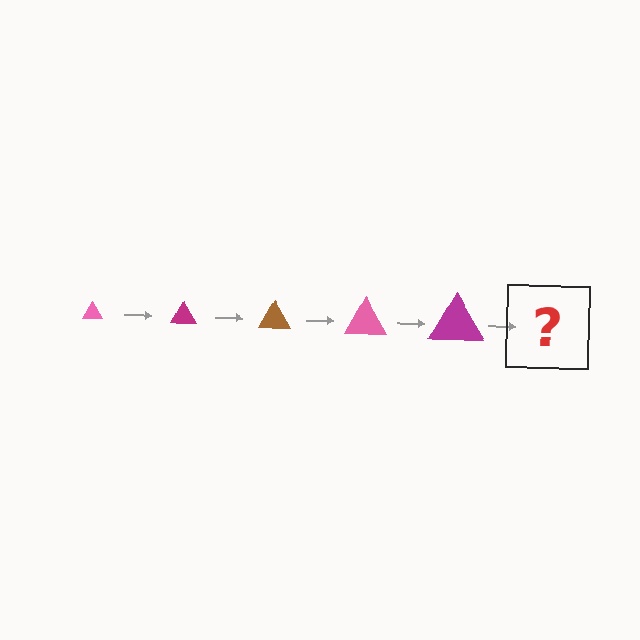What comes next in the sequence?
The next element should be a brown triangle, larger than the previous one.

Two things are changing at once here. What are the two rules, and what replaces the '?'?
The two rules are that the triangle grows larger each step and the color cycles through pink, magenta, and brown. The '?' should be a brown triangle, larger than the previous one.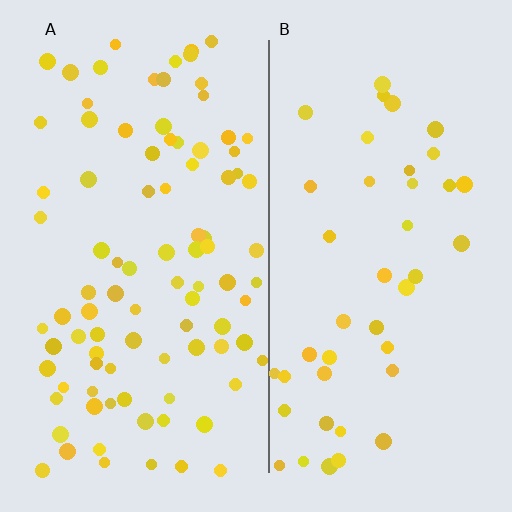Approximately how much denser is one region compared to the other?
Approximately 2.2× — region A over region B.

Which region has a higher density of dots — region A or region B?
A (the left).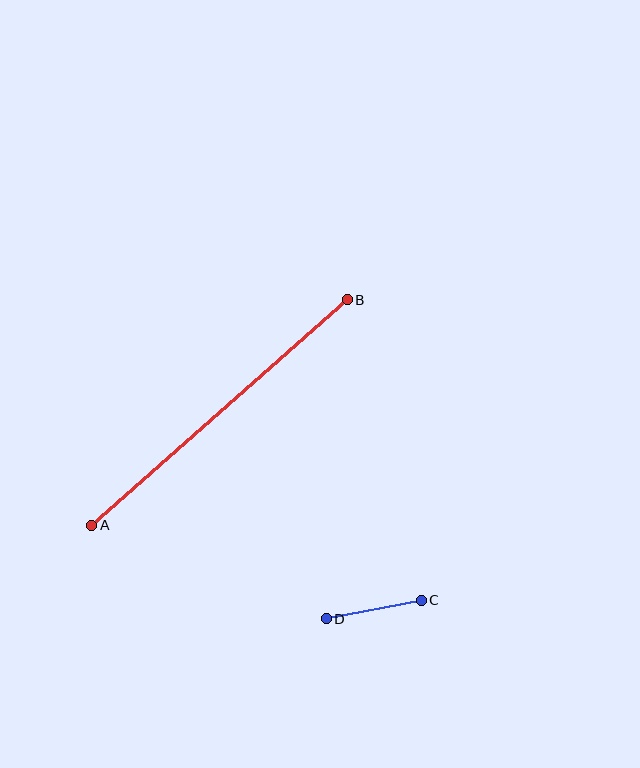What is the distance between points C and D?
The distance is approximately 97 pixels.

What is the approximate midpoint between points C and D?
The midpoint is at approximately (374, 610) pixels.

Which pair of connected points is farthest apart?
Points A and B are farthest apart.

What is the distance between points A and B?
The distance is approximately 341 pixels.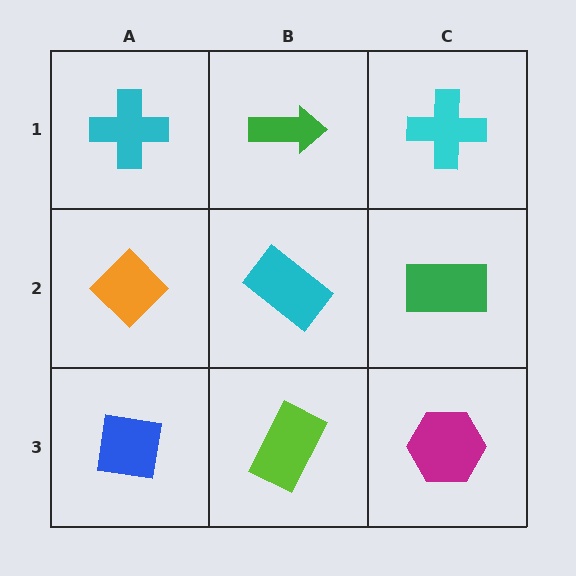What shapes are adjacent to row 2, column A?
A cyan cross (row 1, column A), a blue square (row 3, column A), a cyan rectangle (row 2, column B).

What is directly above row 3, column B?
A cyan rectangle.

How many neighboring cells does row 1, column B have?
3.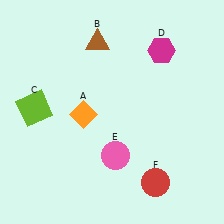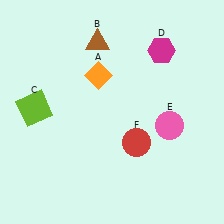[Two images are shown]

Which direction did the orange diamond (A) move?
The orange diamond (A) moved up.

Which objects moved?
The objects that moved are: the orange diamond (A), the pink circle (E), the red circle (F).